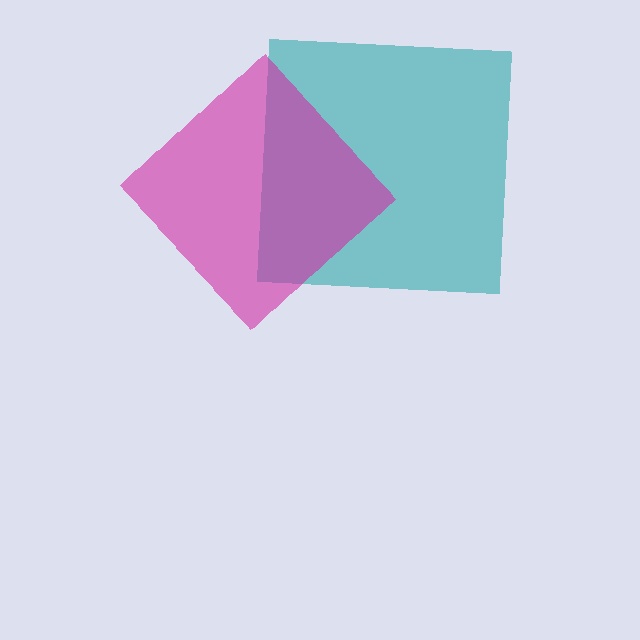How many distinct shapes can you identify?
There are 2 distinct shapes: a teal square, a magenta diamond.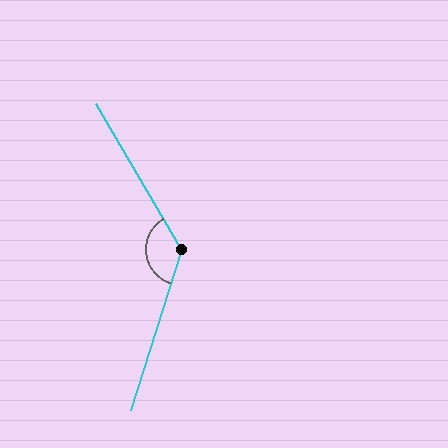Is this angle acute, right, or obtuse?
It is obtuse.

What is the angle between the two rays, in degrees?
Approximately 132 degrees.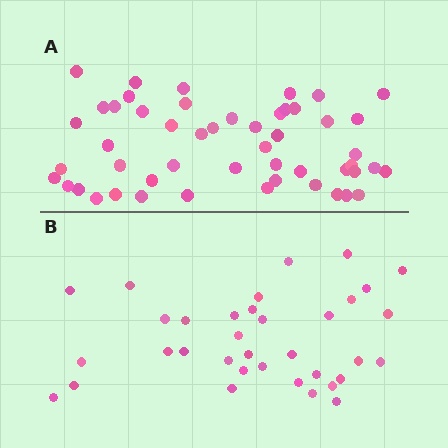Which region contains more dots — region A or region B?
Region A (the top region) has more dots.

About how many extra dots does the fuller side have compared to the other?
Region A has approximately 15 more dots than region B.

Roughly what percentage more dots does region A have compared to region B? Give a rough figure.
About 45% more.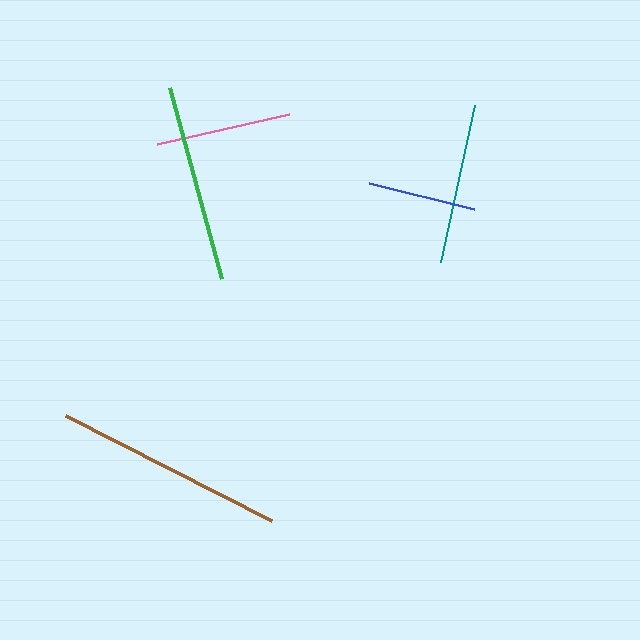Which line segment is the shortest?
The blue line is the shortest at approximately 108 pixels.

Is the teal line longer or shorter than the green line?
The green line is longer than the teal line.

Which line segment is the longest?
The brown line is the longest at approximately 231 pixels.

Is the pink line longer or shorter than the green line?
The green line is longer than the pink line.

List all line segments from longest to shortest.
From longest to shortest: brown, green, teal, pink, blue.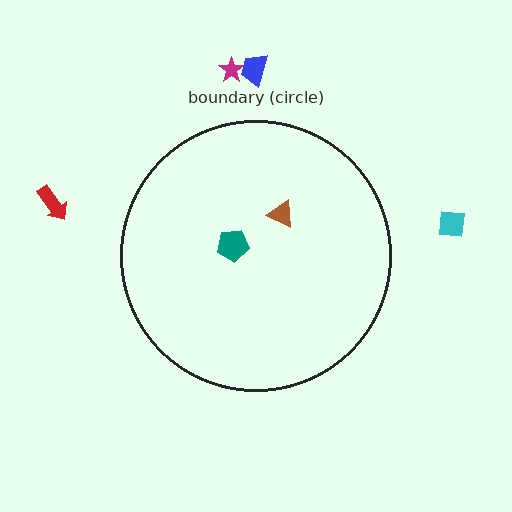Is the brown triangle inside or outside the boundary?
Inside.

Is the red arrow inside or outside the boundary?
Outside.